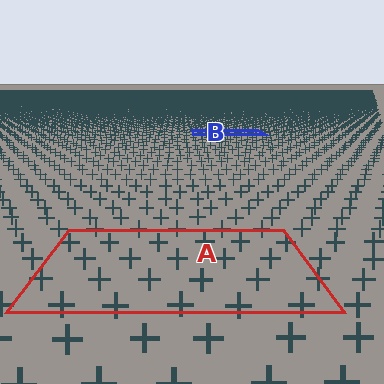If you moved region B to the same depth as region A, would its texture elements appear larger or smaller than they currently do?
They would appear larger. At a closer depth, the same texture elements are projected at a bigger on-screen size.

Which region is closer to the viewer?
Region A is closer. The texture elements there are larger and more spread out.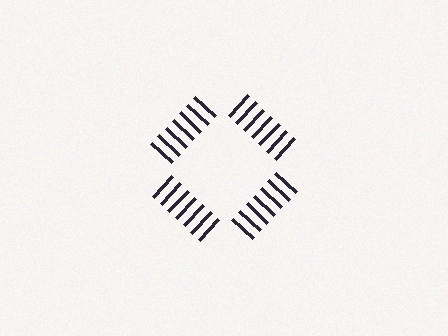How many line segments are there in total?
28 — 7 along each of the 4 edges.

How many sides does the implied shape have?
4 sides — the line-ends trace a square.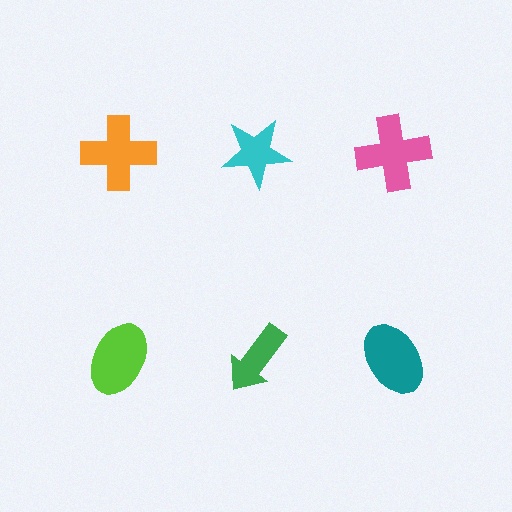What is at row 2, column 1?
A lime ellipse.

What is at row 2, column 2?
A green arrow.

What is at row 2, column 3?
A teal ellipse.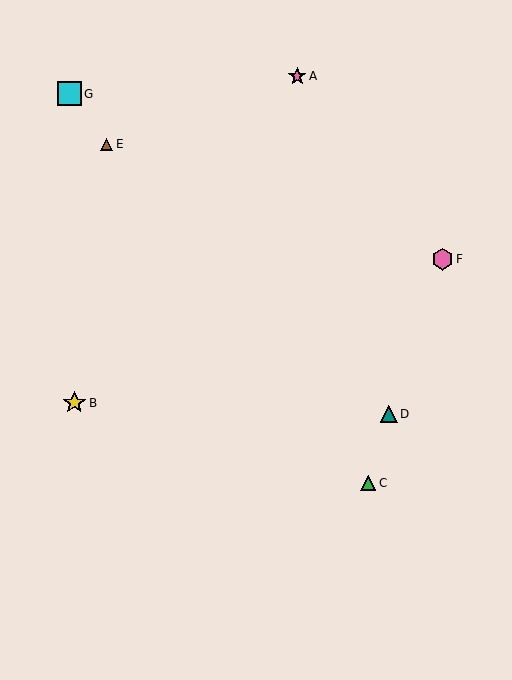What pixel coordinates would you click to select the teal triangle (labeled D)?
Click at (389, 414) to select the teal triangle D.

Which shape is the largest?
The cyan square (labeled G) is the largest.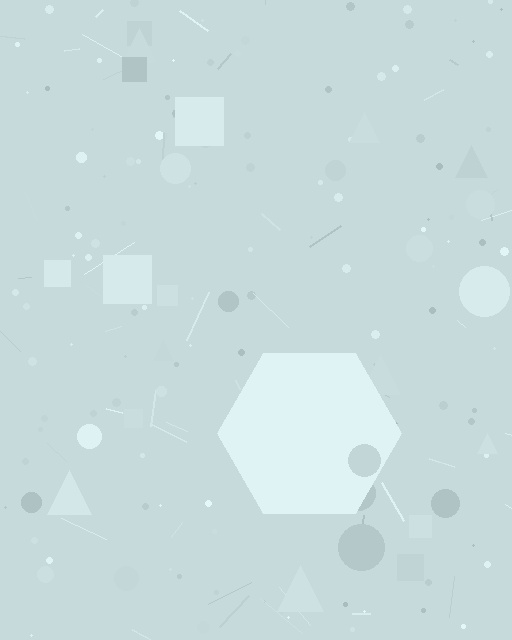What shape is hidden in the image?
A hexagon is hidden in the image.